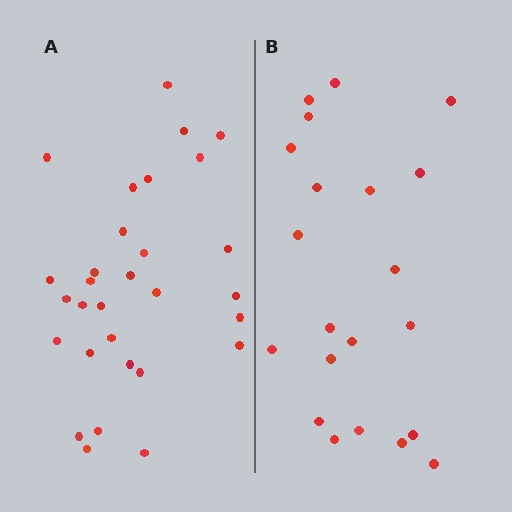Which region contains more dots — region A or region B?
Region A (the left region) has more dots.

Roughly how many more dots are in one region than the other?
Region A has roughly 8 or so more dots than region B.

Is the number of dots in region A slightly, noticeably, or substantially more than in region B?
Region A has noticeably more, but not dramatically so. The ratio is roughly 1.4 to 1.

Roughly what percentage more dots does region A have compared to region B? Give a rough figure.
About 45% more.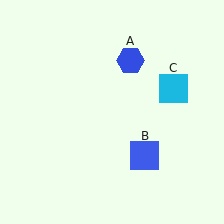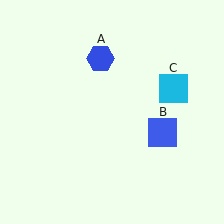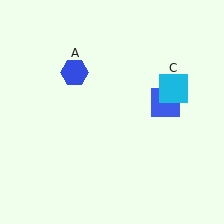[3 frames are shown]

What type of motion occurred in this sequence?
The blue hexagon (object A), blue square (object B) rotated counterclockwise around the center of the scene.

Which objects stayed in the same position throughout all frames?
Cyan square (object C) remained stationary.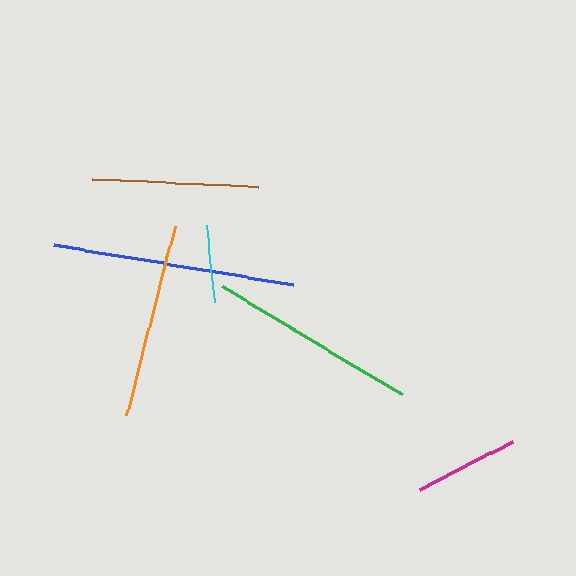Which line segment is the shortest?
The cyan line is the shortest at approximately 77 pixels.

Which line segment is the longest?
The blue line is the longest at approximately 243 pixels.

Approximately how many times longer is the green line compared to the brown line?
The green line is approximately 1.3 times the length of the brown line.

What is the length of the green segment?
The green segment is approximately 210 pixels long.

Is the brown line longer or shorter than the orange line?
The orange line is longer than the brown line.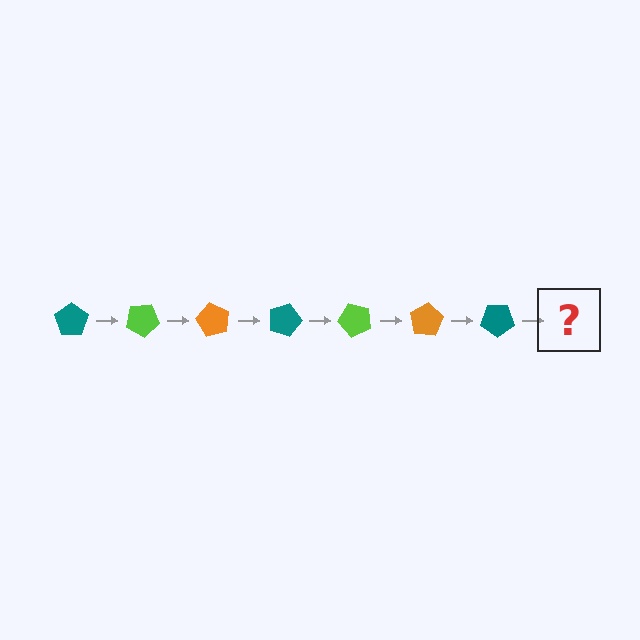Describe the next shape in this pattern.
It should be a lime pentagon, rotated 210 degrees from the start.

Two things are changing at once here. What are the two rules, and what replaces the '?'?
The two rules are that it rotates 30 degrees each step and the color cycles through teal, lime, and orange. The '?' should be a lime pentagon, rotated 210 degrees from the start.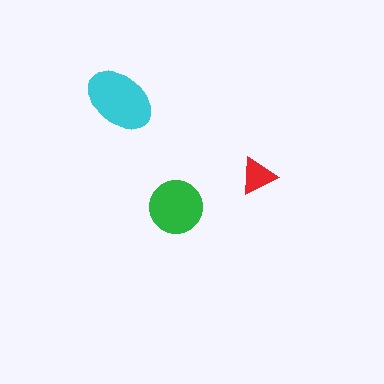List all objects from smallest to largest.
The red triangle, the green circle, the cyan ellipse.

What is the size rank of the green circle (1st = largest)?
2nd.